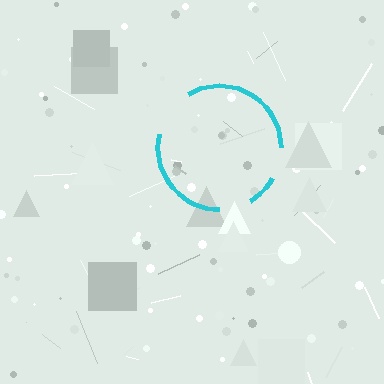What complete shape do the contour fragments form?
The contour fragments form a circle.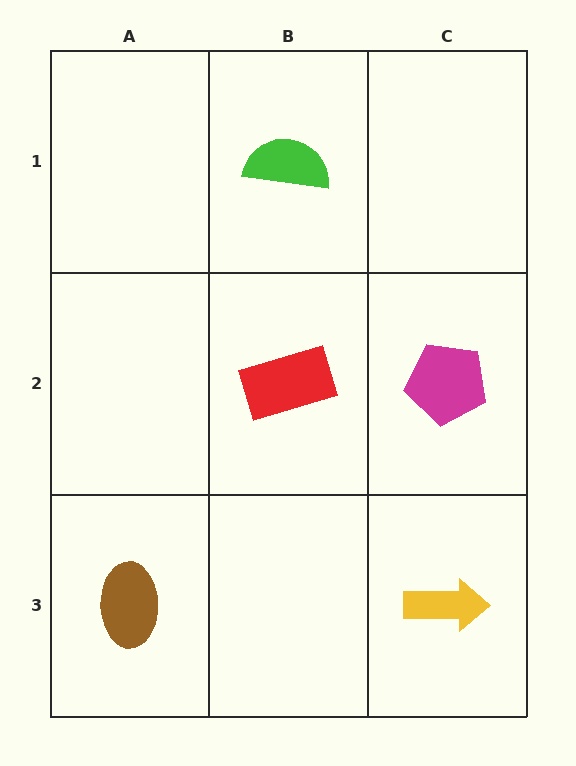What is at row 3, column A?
A brown ellipse.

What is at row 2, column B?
A red rectangle.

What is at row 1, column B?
A green semicircle.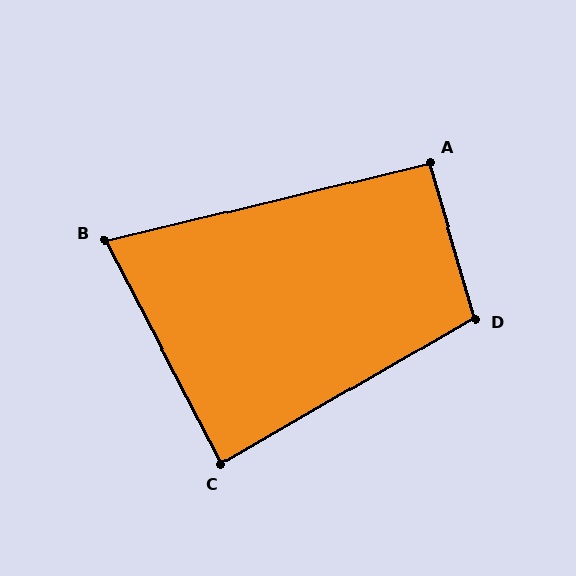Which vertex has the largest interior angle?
D, at approximately 104 degrees.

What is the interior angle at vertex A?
Approximately 93 degrees (approximately right).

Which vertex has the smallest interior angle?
B, at approximately 76 degrees.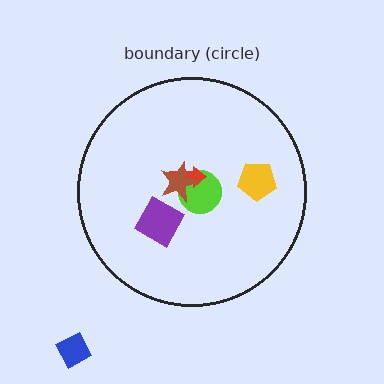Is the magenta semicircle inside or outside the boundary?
Inside.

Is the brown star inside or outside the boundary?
Inside.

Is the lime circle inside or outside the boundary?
Inside.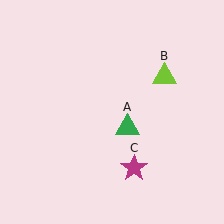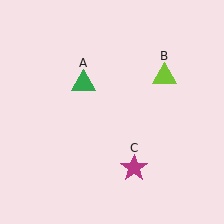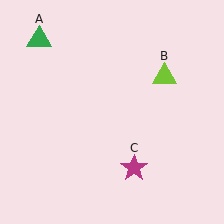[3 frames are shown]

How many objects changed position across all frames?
1 object changed position: green triangle (object A).